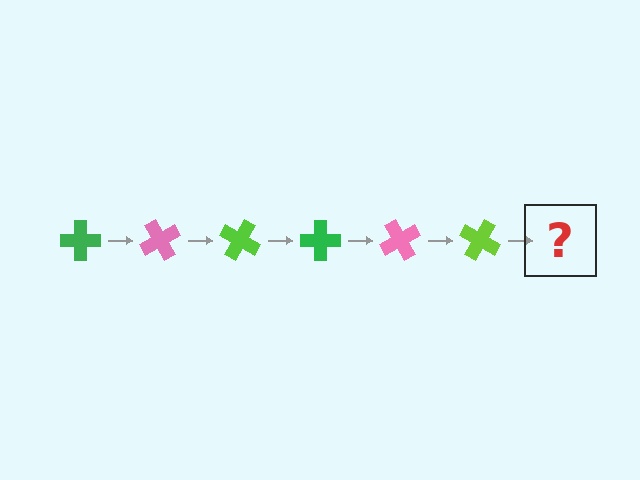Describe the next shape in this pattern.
It should be a green cross, rotated 360 degrees from the start.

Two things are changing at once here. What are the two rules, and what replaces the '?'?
The two rules are that it rotates 60 degrees each step and the color cycles through green, pink, and lime. The '?' should be a green cross, rotated 360 degrees from the start.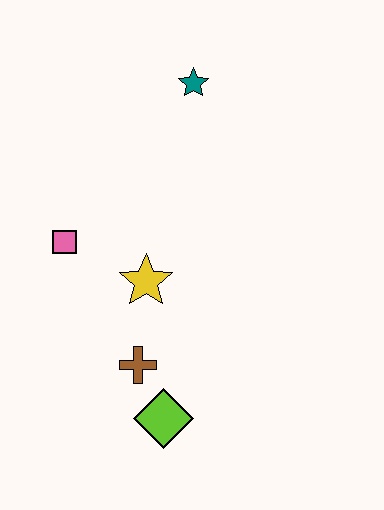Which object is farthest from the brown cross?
The teal star is farthest from the brown cross.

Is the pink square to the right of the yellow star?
No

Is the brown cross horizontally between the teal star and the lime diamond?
No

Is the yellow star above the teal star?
No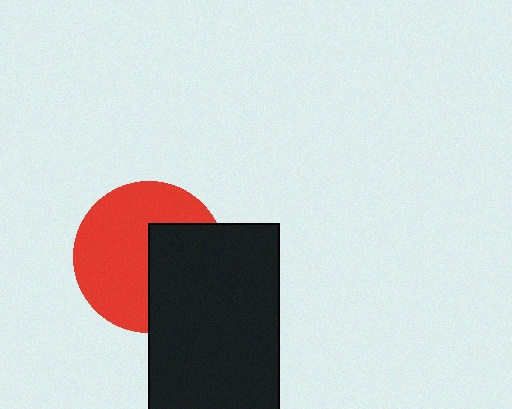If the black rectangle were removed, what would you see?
You would see the complete red circle.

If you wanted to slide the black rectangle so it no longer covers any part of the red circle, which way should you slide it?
Slide it right — that is the most direct way to separate the two shapes.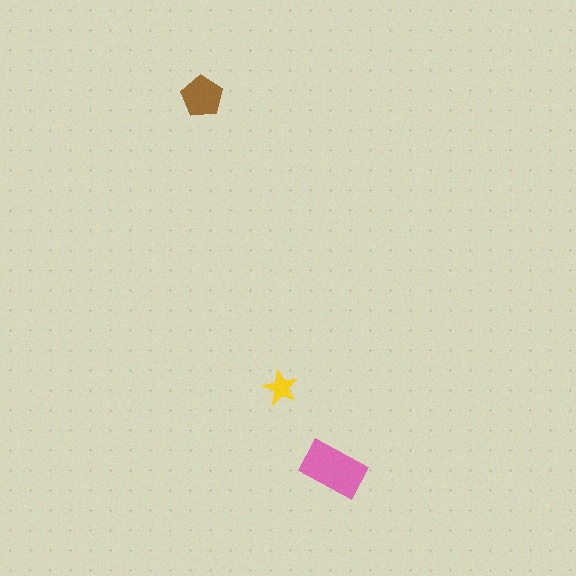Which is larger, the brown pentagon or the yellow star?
The brown pentagon.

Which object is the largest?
The pink rectangle.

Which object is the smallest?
The yellow star.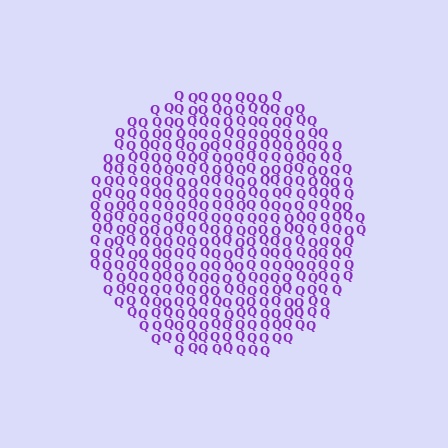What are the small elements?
The small elements are letter Q's.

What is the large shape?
The large shape is a circle.